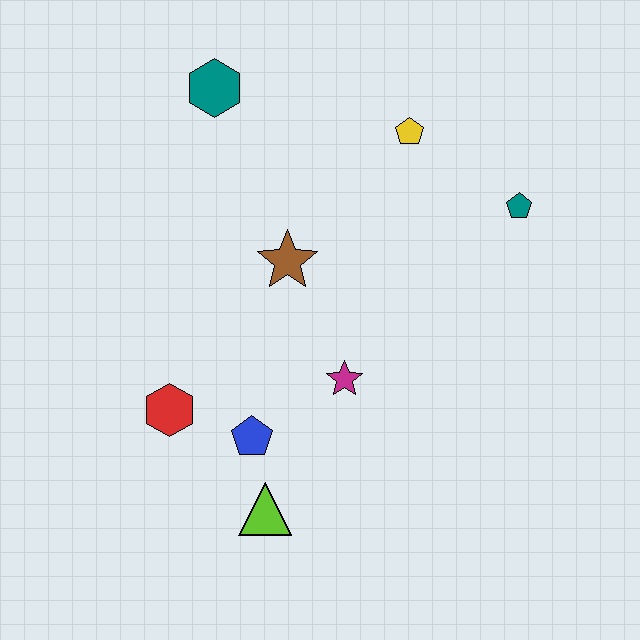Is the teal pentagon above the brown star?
Yes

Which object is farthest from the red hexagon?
The teal pentagon is farthest from the red hexagon.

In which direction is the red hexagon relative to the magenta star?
The red hexagon is to the left of the magenta star.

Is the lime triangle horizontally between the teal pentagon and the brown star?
No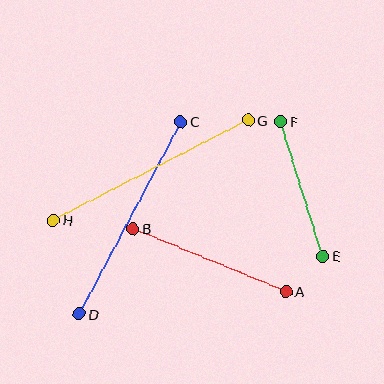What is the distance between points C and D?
The distance is approximately 218 pixels.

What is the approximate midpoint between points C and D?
The midpoint is at approximately (130, 218) pixels.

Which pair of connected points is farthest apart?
Points G and H are farthest apart.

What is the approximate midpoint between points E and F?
The midpoint is at approximately (302, 189) pixels.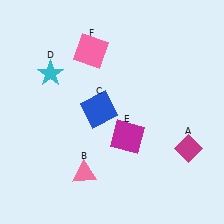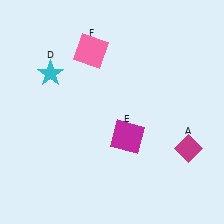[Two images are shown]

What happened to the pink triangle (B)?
The pink triangle (B) was removed in Image 2. It was in the bottom-left area of Image 1.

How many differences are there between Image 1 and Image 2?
There are 2 differences between the two images.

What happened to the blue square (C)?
The blue square (C) was removed in Image 2. It was in the top-left area of Image 1.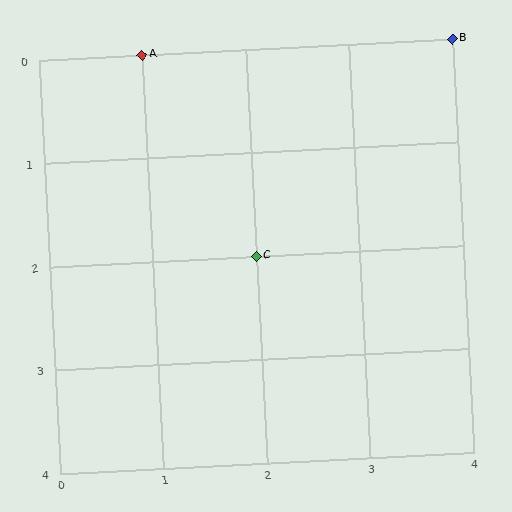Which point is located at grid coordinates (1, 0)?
Point A is at (1, 0).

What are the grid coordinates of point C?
Point C is at grid coordinates (2, 2).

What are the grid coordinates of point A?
Point A is at grid coordinates (1, 0).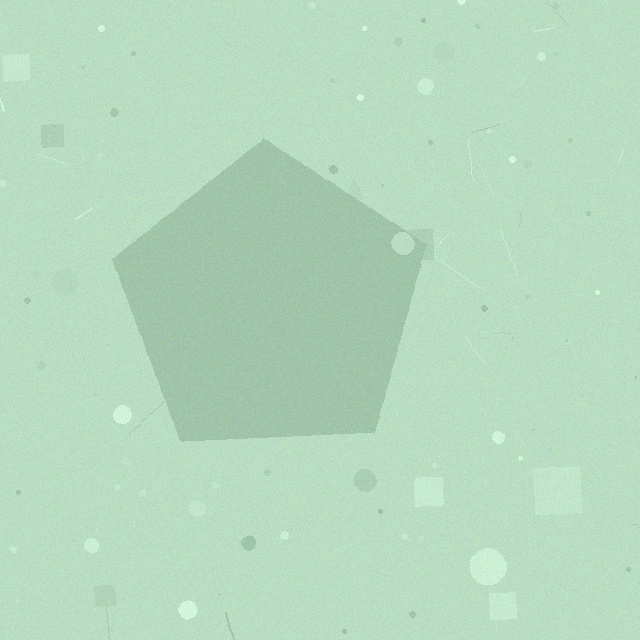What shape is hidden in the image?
A pentagon is hidden in the image.